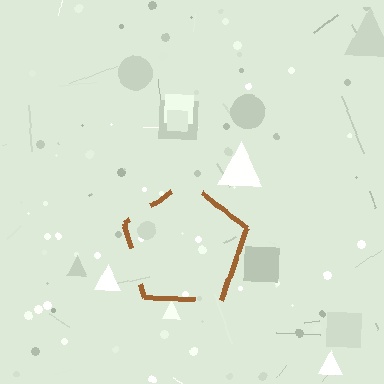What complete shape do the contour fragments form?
The contour fragments form a pentagon.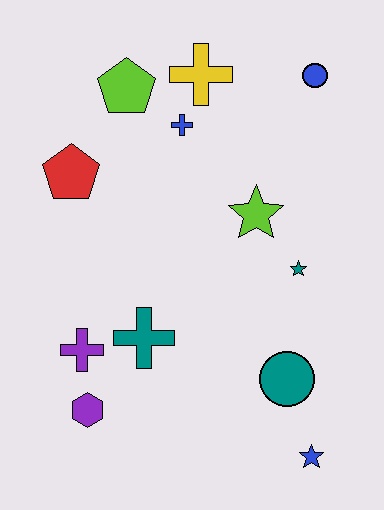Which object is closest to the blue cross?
The yellow cross is closest to the blue cross.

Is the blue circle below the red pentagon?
No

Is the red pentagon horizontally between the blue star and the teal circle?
No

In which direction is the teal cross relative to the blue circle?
The teal cross is below the blue circle.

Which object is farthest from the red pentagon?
The blue star is farthest from the red pentagon.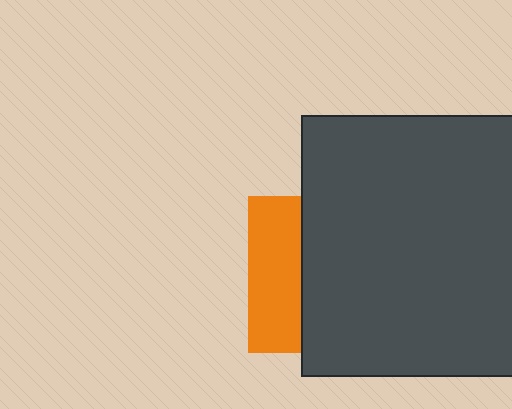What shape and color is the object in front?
The object in front is a dark gray square.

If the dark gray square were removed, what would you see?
You would see the complete orange square.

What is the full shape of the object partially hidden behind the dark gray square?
The partially hidden object is an orange square.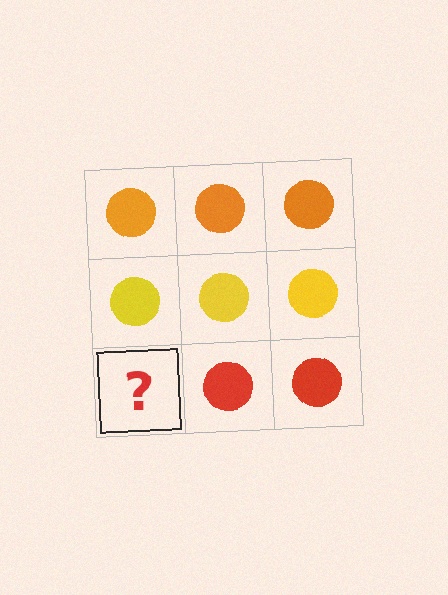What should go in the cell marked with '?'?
The missing cell should contain a red circle.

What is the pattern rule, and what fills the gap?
The rule is that each row has a consistent color. The gap should be filled with a red circle.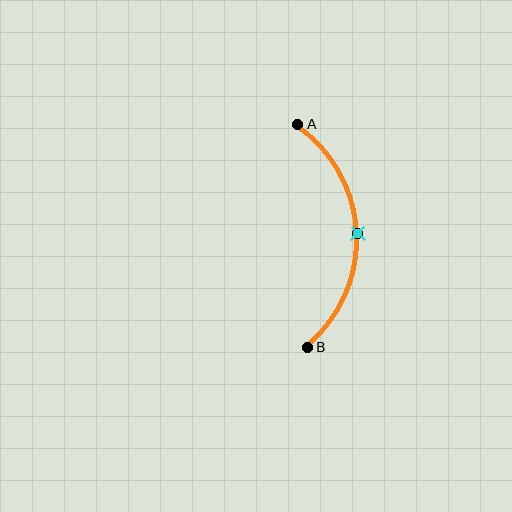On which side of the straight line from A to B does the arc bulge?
The arc bulges to the right of the straight line connecting A and B.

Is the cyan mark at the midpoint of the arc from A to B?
Yes. The cyan mark lies on the arc at equal arc-length from both A and B — it is the arc midpoint.